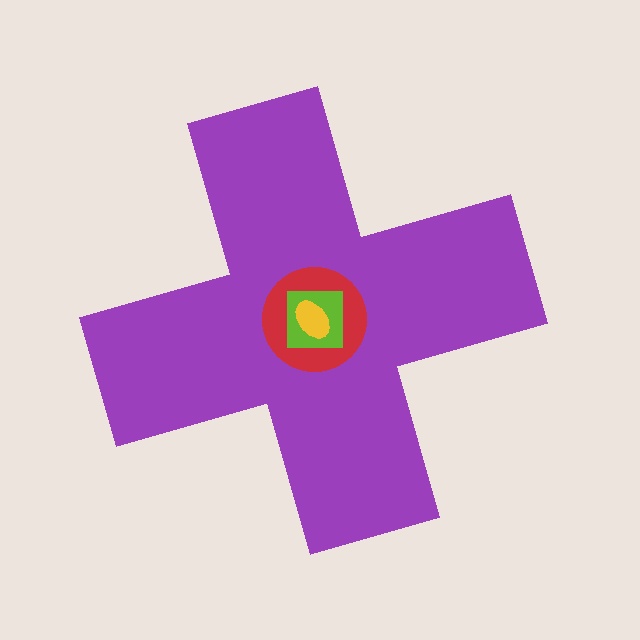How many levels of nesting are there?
4.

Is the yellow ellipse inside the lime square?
Yes.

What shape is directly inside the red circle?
The lime square.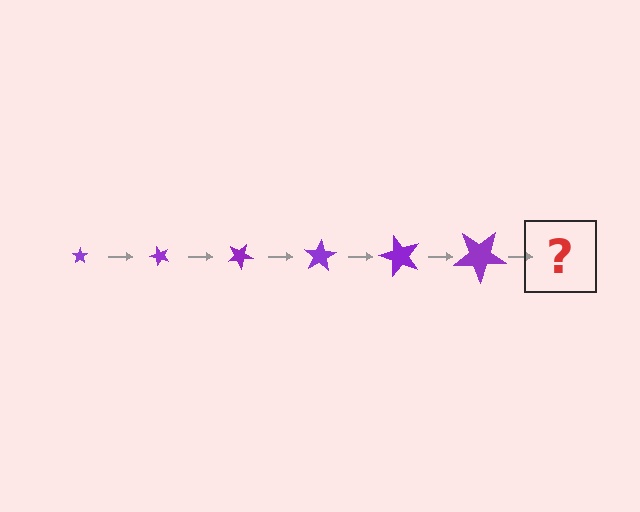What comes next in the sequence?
The next element should be a star, larger than the previous one and rotated 300 degrees from the start.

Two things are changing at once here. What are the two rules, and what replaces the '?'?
The two rules are that the star grows larger each step and it rotates 50 degrees each step. The '?' should be a star, larger than the previous one and rotated 300 degrees from the start.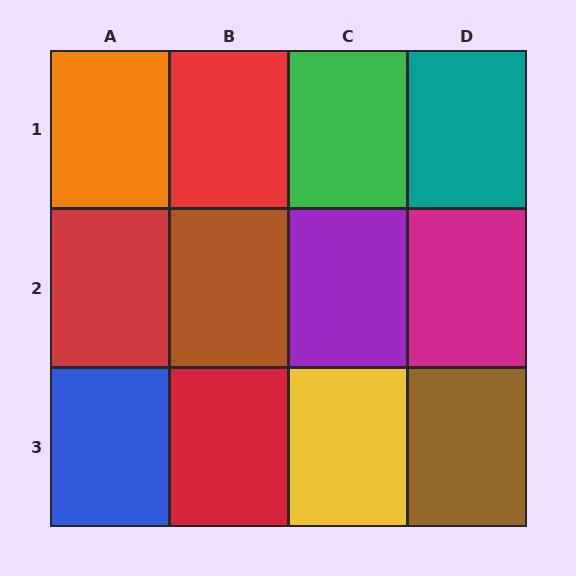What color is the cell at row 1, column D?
Teal.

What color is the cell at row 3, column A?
Blue.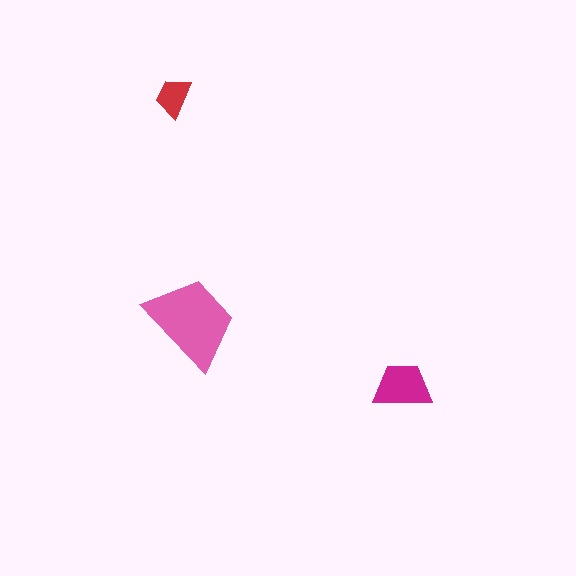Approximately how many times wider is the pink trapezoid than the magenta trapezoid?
About 1.5 times wider.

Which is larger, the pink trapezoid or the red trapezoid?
The pink one.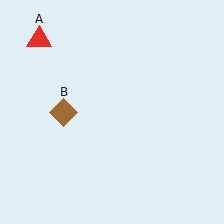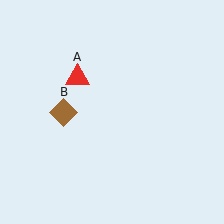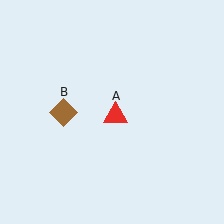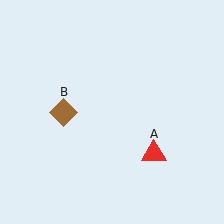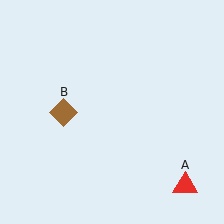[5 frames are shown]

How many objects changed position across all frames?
1 object changed position: red triangle (object A).